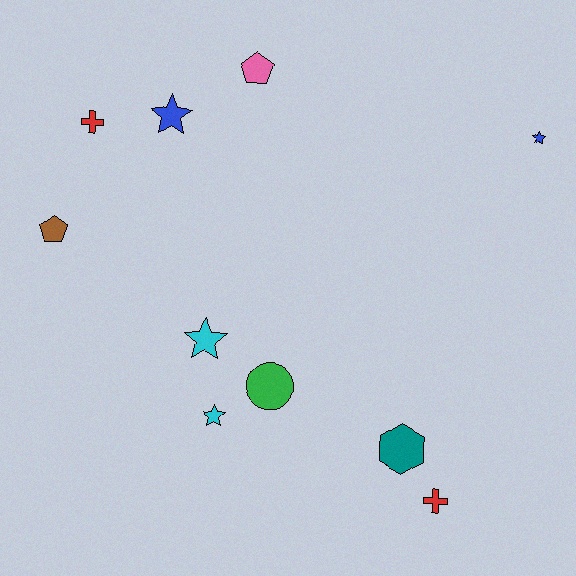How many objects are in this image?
There are 10 objects.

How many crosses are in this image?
There are 2 crosses.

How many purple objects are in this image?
There are no purple objects.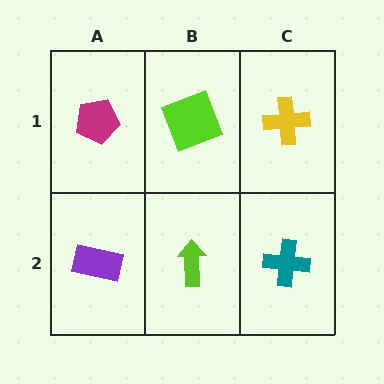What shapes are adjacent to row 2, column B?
A lime square (row 1, column B), a purple rectangle (row 2, column A), a teal cross (row 2, column C).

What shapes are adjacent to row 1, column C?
A teal cross (row 2, column C), a lime square (row 1, column B).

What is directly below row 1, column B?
A lime arrow.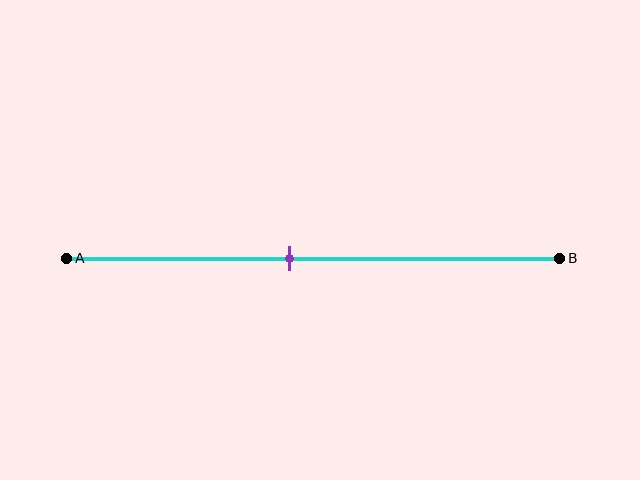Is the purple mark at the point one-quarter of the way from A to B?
No, the mark is at about 45% from A, not at the 25% one-quarter point.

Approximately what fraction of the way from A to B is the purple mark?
The purple mark is approximately 45% of the way from A to B.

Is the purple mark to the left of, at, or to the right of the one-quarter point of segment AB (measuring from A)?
The purple mark is to the right of the one-quarter point of segment AB.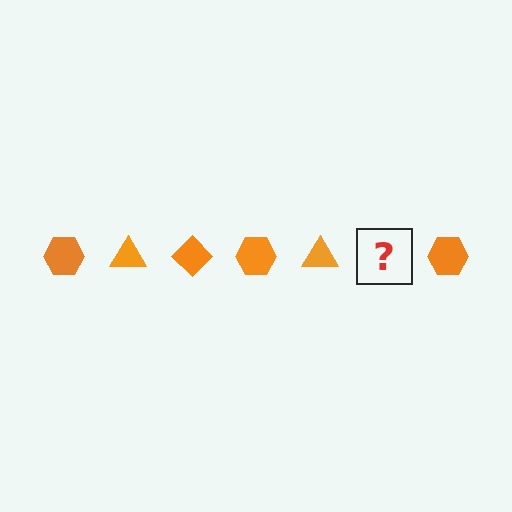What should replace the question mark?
The question mark should be replaced with an orange diamond.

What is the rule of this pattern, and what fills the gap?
The rule is that the pattern cycles through hexagon, triangle, diamond shapes in orange. The gap should be filled with an orange diamond.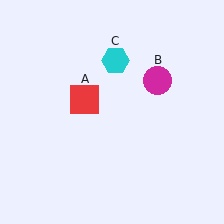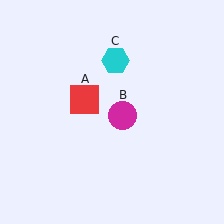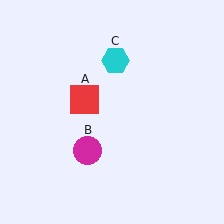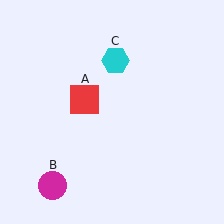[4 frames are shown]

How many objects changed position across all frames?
1 object changed position: magenta circle (object B).